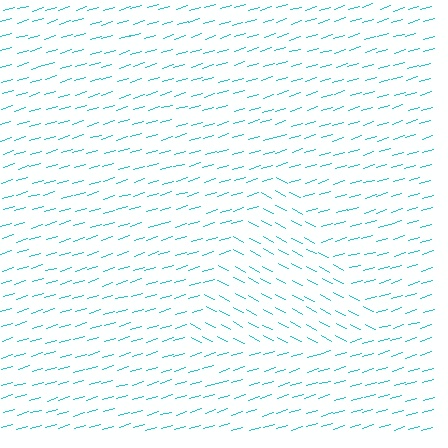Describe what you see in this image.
The image is filled with small cyan line segments. A triangle region in the image has lines oriented differently from the surrounding lines, creating a visible texture boundary.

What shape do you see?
I see a triangle.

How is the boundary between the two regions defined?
The boundary is defined purely by a change in line orientation (approximately 45 degrees difference). All lines are the same color and thickness.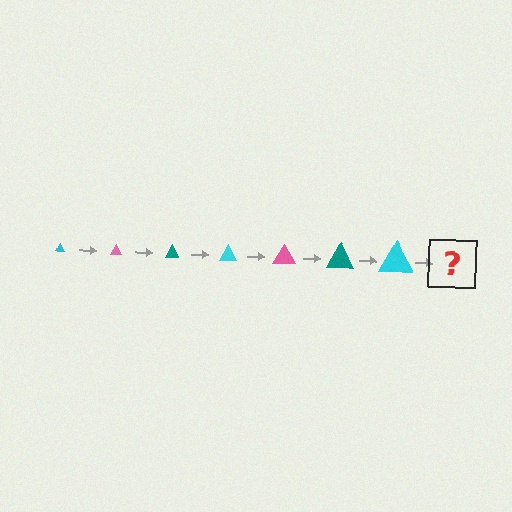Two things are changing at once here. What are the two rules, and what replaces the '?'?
The two rules are that the triangle grows larger each step and the color cycles through cyan, pink, and teal. The '?' should be a pink triangle, larger than the previous one.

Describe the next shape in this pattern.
It should be a pink triangle, larger than the previous one.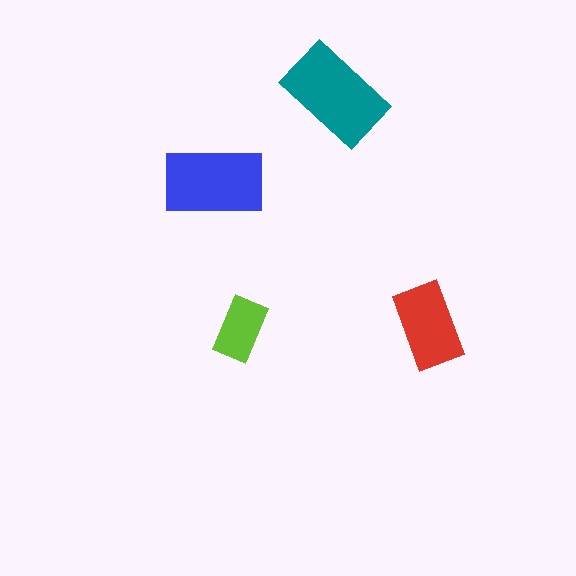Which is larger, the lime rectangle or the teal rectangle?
The teal one.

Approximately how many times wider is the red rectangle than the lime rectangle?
About 1.5 times wider.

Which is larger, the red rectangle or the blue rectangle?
The blue one.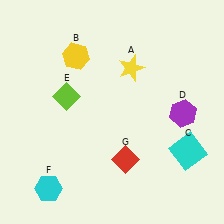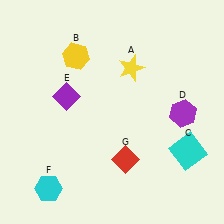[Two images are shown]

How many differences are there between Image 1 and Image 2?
There is 1 difference between the two images.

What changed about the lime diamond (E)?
In Image 1, E is lime. In Image 2, it changed to purple.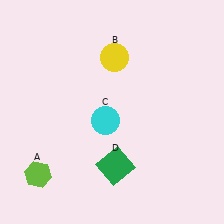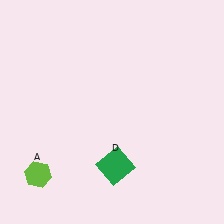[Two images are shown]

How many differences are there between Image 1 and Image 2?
There are 2 differences between the two images.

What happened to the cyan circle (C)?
The cyan circle (C) was removed in Image 2. It was in the bottom-left area of Image 1.